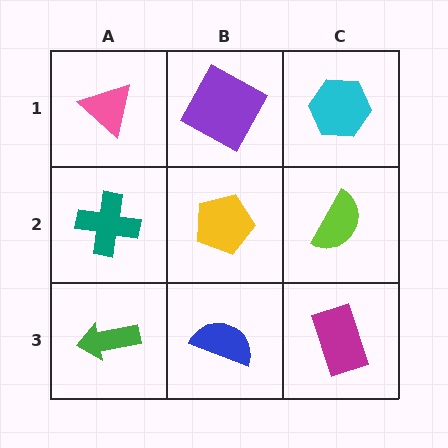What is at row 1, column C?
A cyan hexagon.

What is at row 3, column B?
A blue semicircle.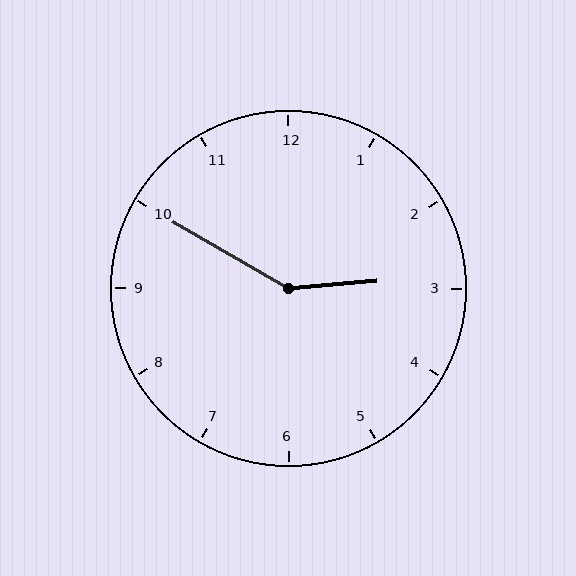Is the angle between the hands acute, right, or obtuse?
It is obtuse.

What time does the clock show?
2:50.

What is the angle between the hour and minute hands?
Approximately 145 degrees.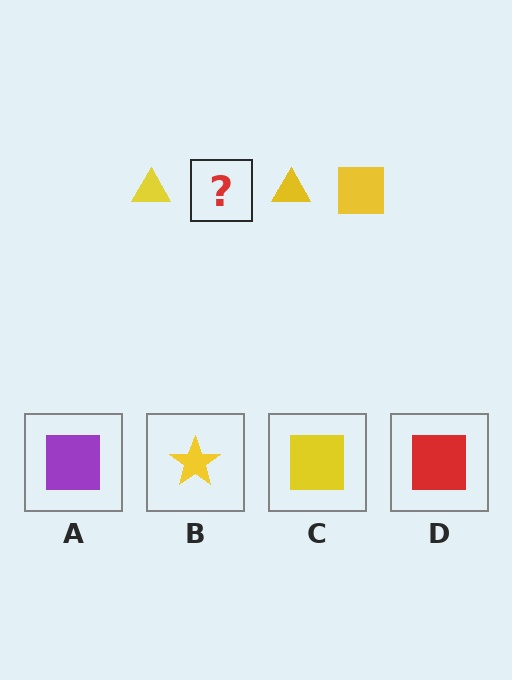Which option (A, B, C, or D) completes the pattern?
C.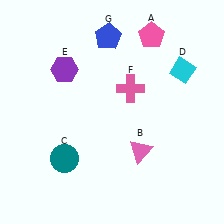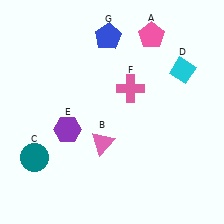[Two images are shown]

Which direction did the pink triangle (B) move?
The pink triangle (B) moved left.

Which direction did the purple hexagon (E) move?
The purple hexagon (E) moved down.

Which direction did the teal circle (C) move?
The teal circle (C) moved left.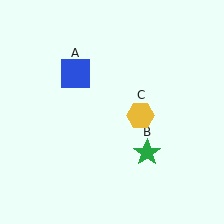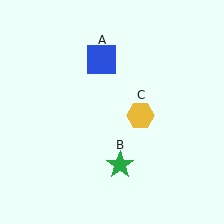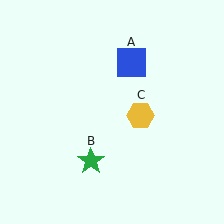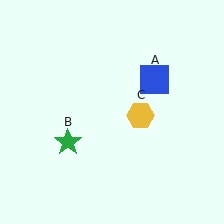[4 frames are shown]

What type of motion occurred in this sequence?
The blue square (object A), green star (object B) rotated clockwise around the center of the scene.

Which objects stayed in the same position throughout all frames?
Yellow hexagon (object C) remained stationary.